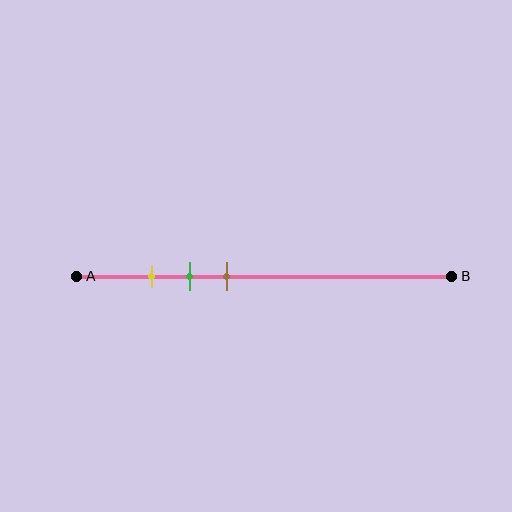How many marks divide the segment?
There are 3 marks dividing the segment.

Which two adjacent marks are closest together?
The yellow and green marks are the closest adjacent pair.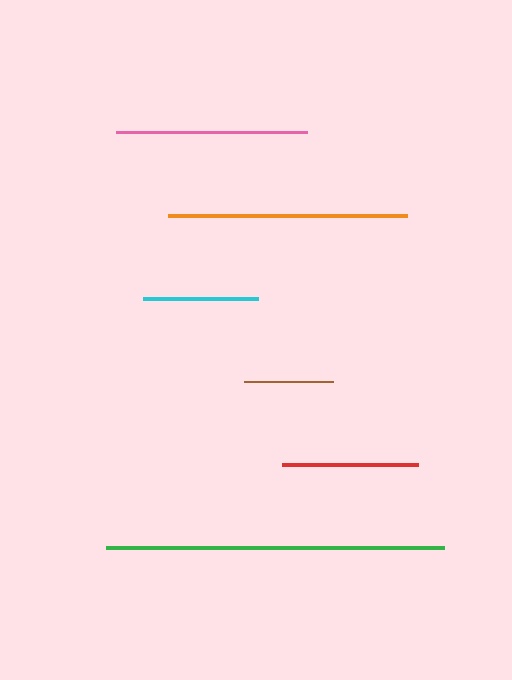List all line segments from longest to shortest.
From longest to shortest: green, orange, pink, red, cyan, brown.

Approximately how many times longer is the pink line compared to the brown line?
The pink line is approximately 2.2 times the length of the brown line.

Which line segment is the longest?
The green line is the longest at approximately 338 pixels.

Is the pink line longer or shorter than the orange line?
The orange line is longer than the pink line.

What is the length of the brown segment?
The brown segment is approximately 89 pixels long.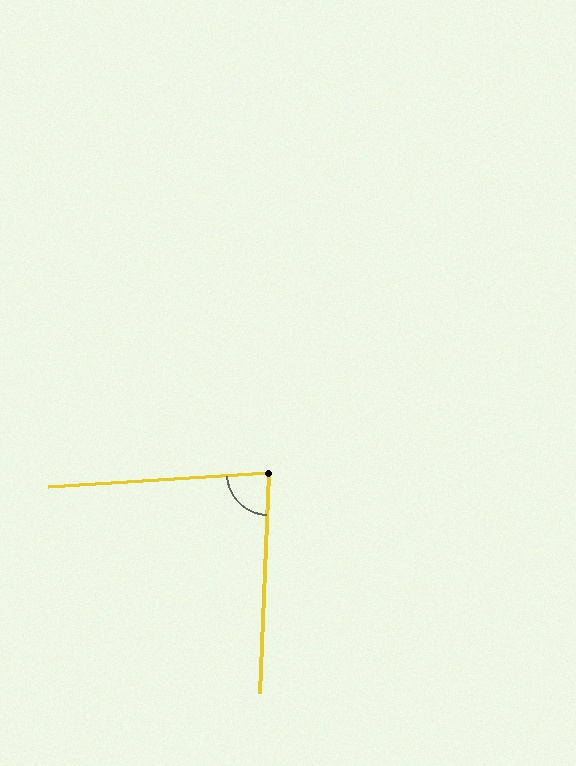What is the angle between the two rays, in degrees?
Approximately 84 degrees.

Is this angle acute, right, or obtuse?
It is acute.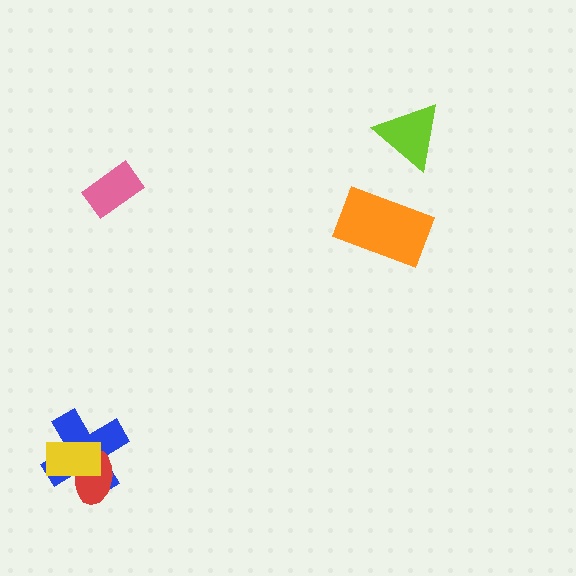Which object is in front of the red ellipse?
The yellow rectangle is in front of the red ellipse.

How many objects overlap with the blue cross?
2 objects overlap with the blue cross.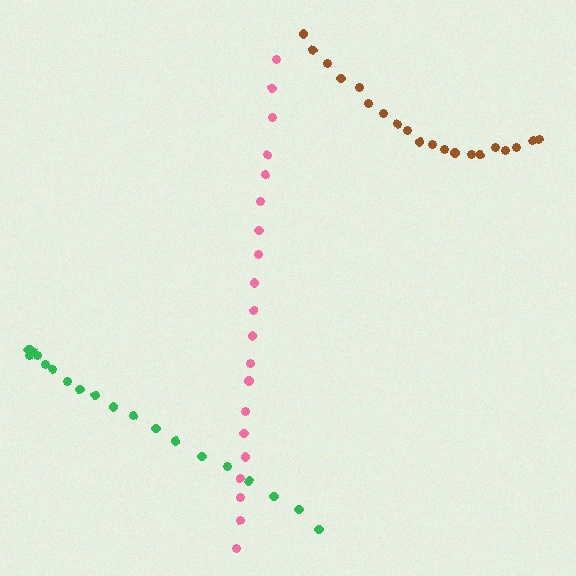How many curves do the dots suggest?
There are 3 distinct paths.